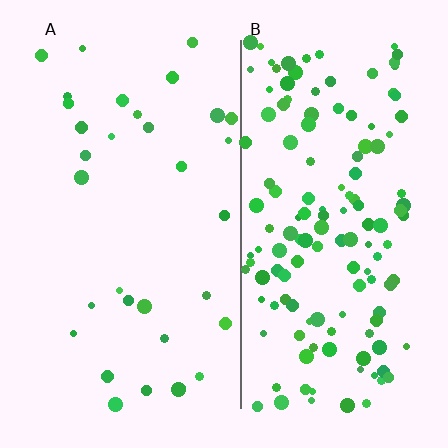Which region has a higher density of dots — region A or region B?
B (the right).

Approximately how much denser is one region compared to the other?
Approximately 4.3× — region B over region A.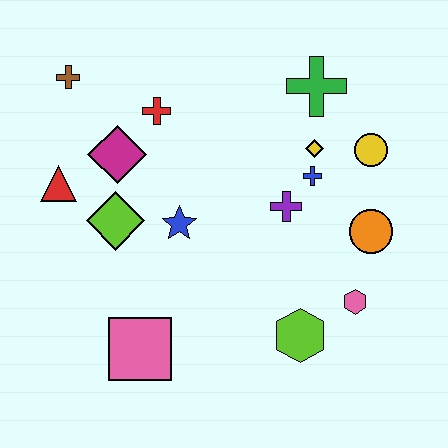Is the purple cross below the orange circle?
No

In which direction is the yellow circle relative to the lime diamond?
The yellow circle is to the right of the lime diamond.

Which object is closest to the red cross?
The magenta diamond is closest to the red cross.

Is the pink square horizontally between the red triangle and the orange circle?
Yes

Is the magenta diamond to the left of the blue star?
Yes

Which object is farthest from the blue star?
The yellow circle is farthest from the blue star.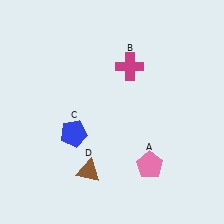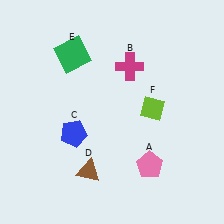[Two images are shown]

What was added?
A green square (E), a lime diamond (F) were added in Image 2.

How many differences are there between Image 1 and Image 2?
There are 2 differences between the two images.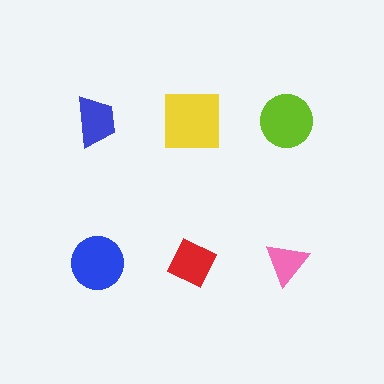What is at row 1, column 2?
A yellow square.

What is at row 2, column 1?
A blue circle.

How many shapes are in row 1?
3 shapes.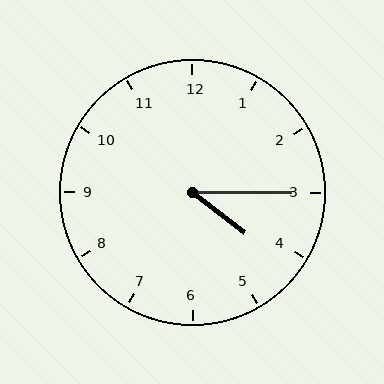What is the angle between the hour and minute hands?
Approximately 38 degrees.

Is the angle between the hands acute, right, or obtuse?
It is acute.